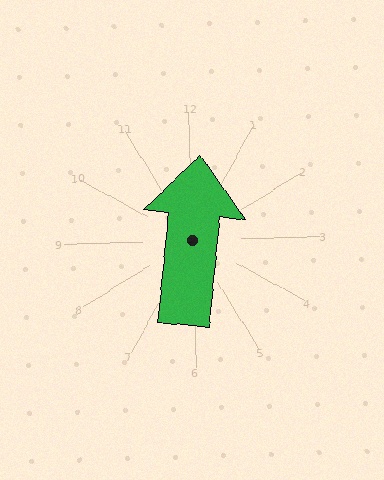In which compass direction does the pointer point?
North.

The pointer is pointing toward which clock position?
Roughly 12 o'clock.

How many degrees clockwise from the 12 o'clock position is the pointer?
Approximately 7 degrees.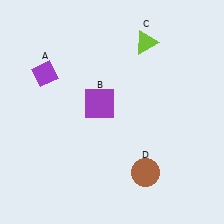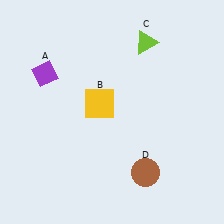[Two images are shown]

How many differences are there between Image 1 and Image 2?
There is 1 difference between the two images.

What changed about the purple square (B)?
In Image 1, B is purple. In Image 2, it changed to yellow.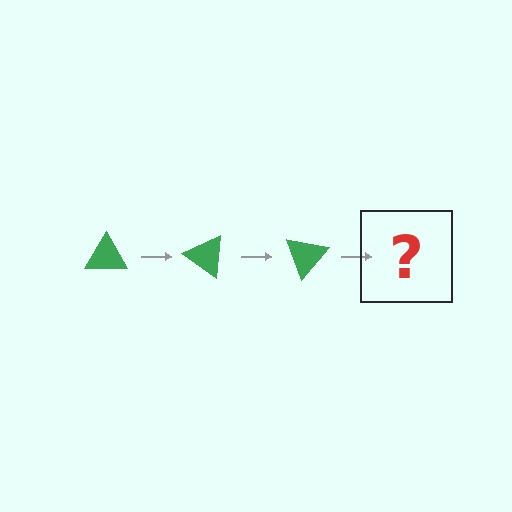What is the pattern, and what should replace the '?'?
The pattern is that the triangle rotates 35 degrees each step. The '?' should be a green triangle rotated 105 degrees.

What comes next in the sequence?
The next element should be a green triangle rotated 105 degrees.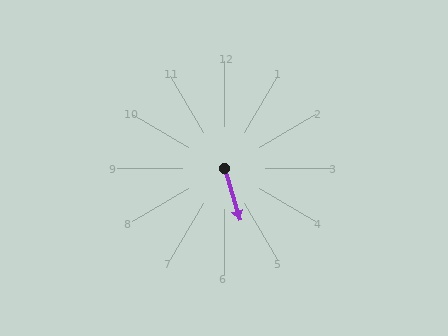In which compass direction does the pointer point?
South.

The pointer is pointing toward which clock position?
Roughly 5 o'clock.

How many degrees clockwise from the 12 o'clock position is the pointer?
Approximately 163 degrees.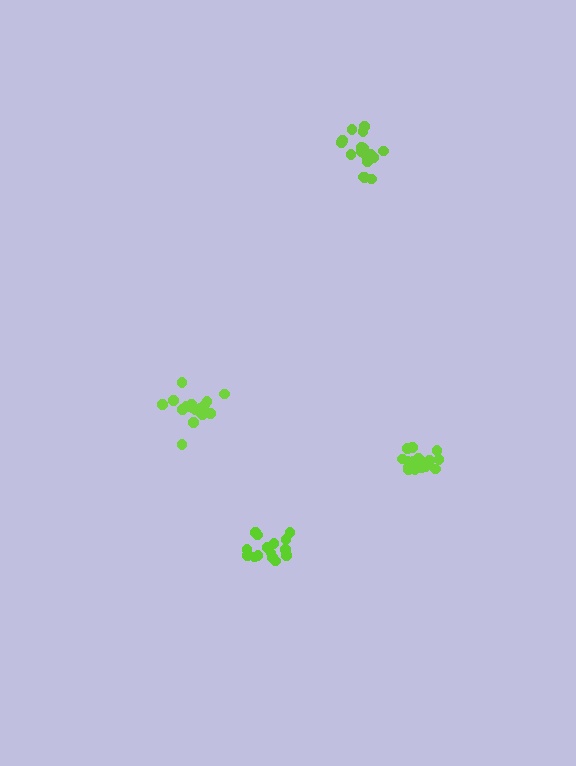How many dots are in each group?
Group 1: 15 dots, Group 2: 17 dots, Group 3: 17 dots, Group 4: 17 dots (66 total).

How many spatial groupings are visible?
There are 4 spatial groupings.